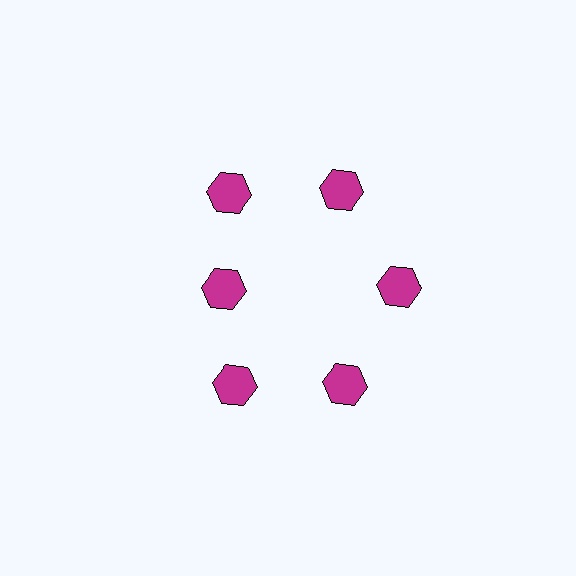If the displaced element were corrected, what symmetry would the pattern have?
It would have 6-fold rotational symmetry — the pattern would map onto itself every 60 degrees.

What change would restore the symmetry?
The symmetry would be restored by moving it outward, back onto the ring so that all 6 hexagons sit at equal angles and equal distance from the center.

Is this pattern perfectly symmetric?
No. The 6 magenta hexagons are arranged in a ring, but one element near the 9 o'clock position is pulled inward toward the center, breaking the 6-fold rotational symmetry.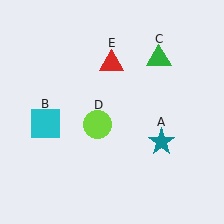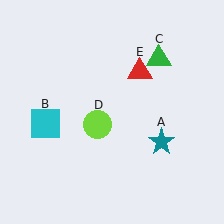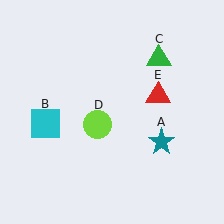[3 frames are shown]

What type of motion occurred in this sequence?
The red triangle (object E) rotated clockwise around the center of the scene.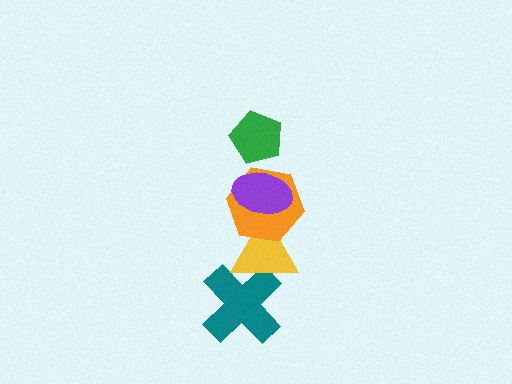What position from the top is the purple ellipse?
The purple ellipse is 2nd from the top.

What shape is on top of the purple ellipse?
The green pentagon is on top of the purple ellipse.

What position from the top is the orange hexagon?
The orange hexagon is 3rd from the top.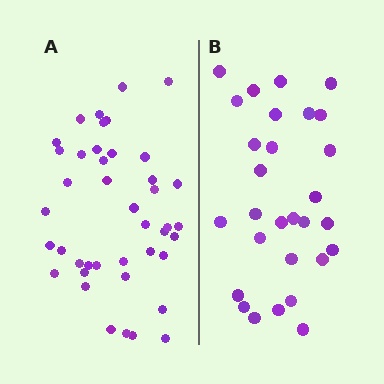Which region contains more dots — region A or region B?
Region A (the left region) has more dots.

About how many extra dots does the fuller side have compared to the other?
Region A has approximately 15 more dots than region B.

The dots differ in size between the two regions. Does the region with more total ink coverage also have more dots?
No. Region B has more total ink coverage because its dots are larger, but region A actually contains more individual dots. Total area can be misleading — the number of items is what matters here.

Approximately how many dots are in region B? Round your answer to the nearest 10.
About 30 dots. (The exact count is 29, which rounds to 30.)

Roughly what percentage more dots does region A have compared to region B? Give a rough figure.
About 45% more.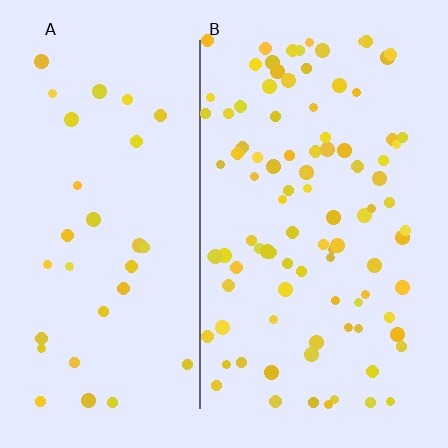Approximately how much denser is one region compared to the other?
Approximately 3.0× — region B over region A.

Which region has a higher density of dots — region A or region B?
B (the right).